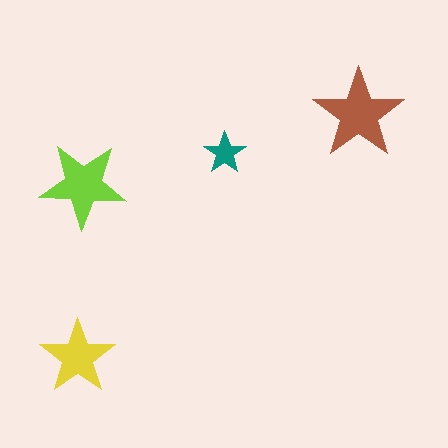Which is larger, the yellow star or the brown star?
The brown one.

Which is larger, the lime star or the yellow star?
The lime one.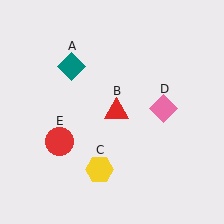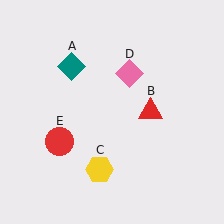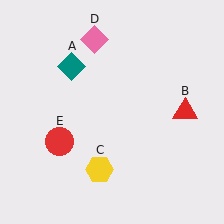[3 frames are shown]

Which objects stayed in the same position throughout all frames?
Teal diamond (object A) and yellow hexagon (object C) and red circle (object E) remained stationary.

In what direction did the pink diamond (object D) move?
The pink diamond (object D) moved up and to the left.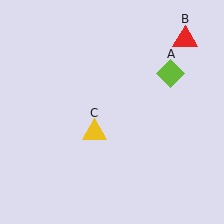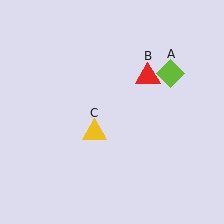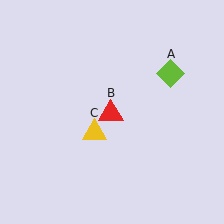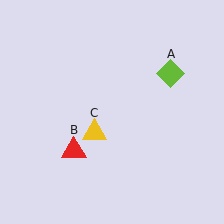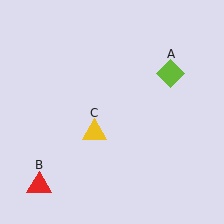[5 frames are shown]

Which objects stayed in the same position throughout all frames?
Lime diamond (object A) and yellow triangle (object C) remained stationary.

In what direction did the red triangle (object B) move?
The red triangle (object B) moved down and to the left.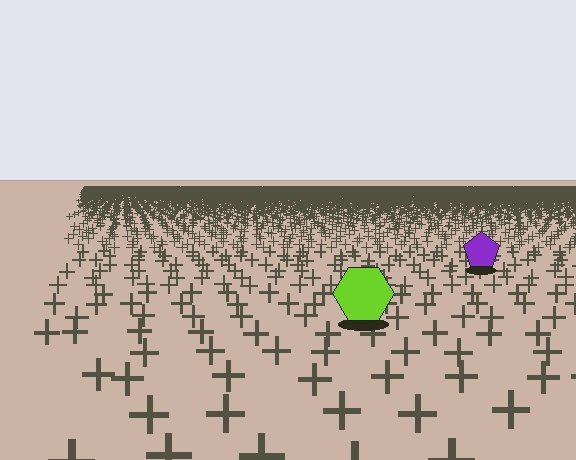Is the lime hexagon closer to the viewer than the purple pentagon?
Yes. The lime hexagon is closer — you can tell from the texture gradient: the ground texture is coarser near it.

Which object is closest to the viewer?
The lime hexagon is closest. The texture marks near it are larger and more spread out.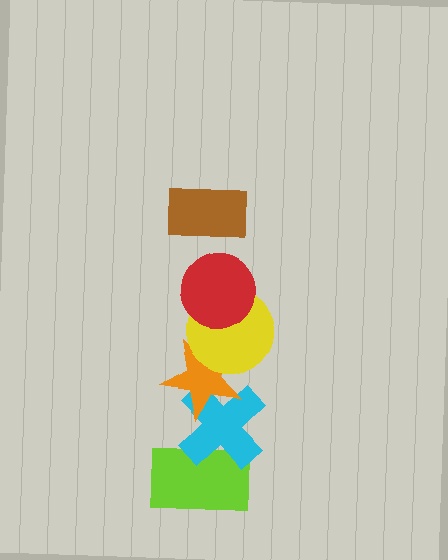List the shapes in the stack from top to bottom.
From top to bottom: the brown rectangle, the red circle, the yellow circle, the orange star, the cyan cross, the lime rectangle.